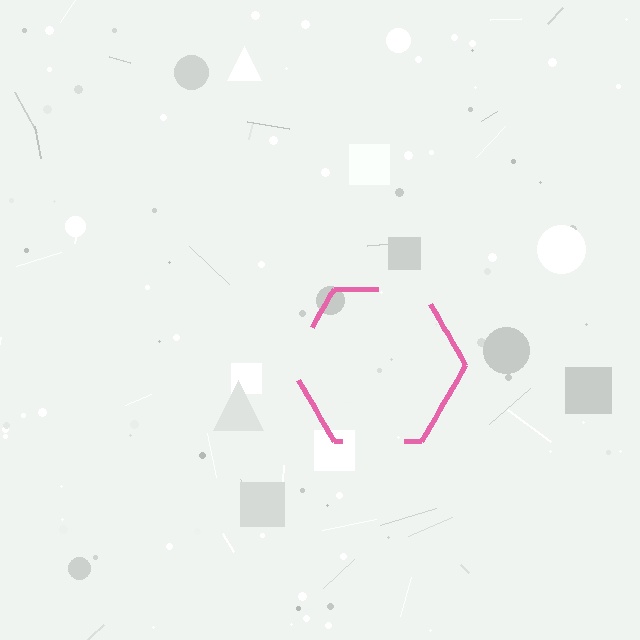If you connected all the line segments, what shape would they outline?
They would outline a hexagon.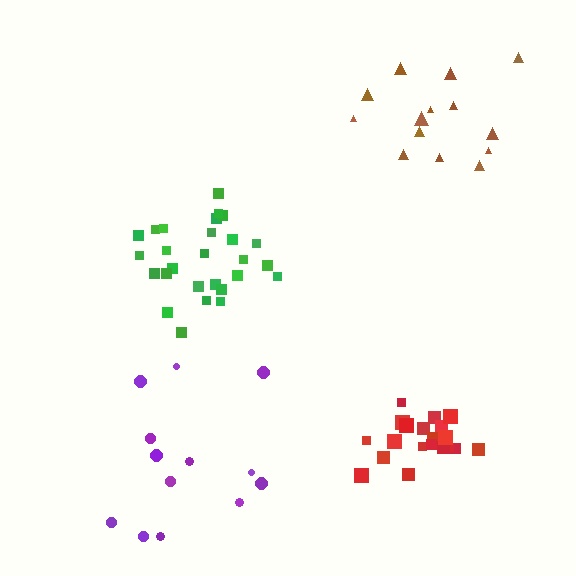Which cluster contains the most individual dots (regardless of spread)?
Green (28).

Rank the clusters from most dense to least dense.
red, green, brown, purple.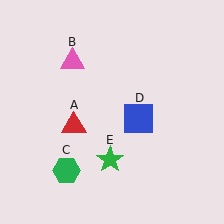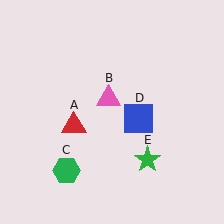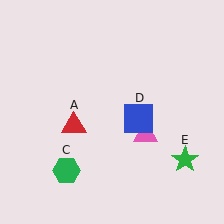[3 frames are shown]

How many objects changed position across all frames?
2 objects changed position: pink triangle (object B), green star (object E).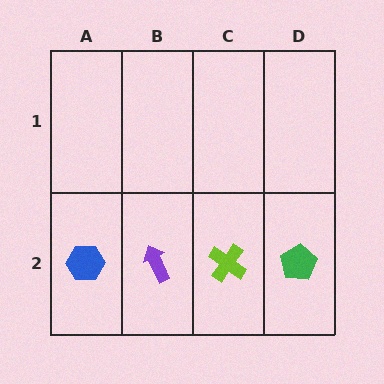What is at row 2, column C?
A lime cross.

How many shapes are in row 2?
4 shapes.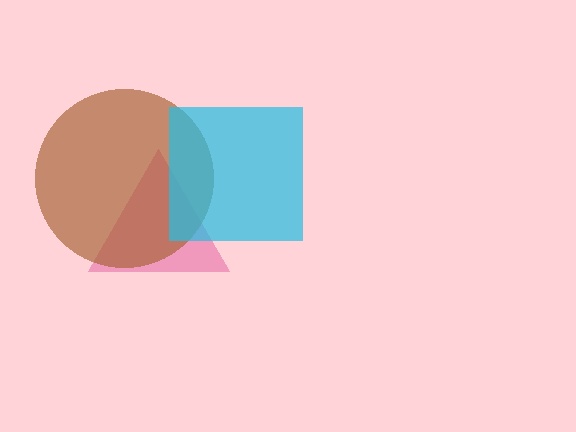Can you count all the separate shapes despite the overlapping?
Yes, there are 3 separate shapes.